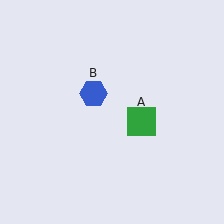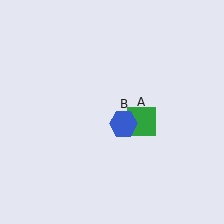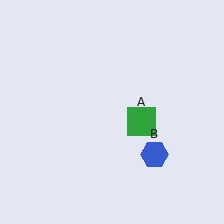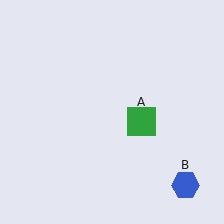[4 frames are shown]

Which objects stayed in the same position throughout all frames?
Green square (object A) remained stationary.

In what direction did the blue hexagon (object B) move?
The blue hexagon (object B) moved down and to the right.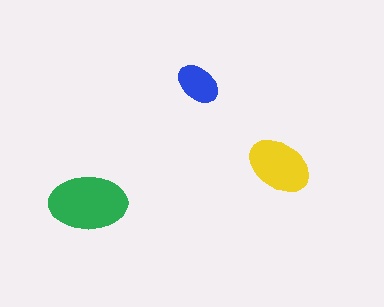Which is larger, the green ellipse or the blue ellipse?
The green one.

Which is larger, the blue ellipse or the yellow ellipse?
The yellow one.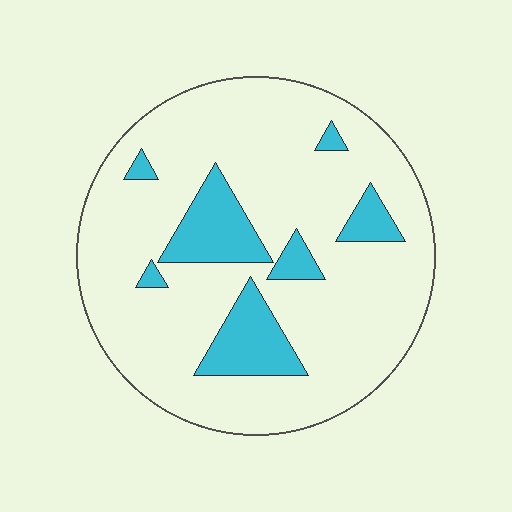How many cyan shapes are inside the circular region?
7.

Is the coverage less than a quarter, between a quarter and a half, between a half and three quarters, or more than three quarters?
Less than a quarter.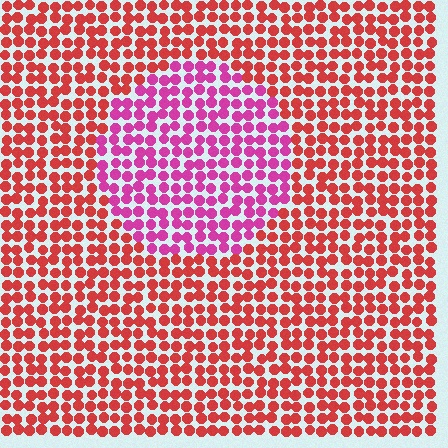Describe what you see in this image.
The image is filled with small red elements in a uniform arrangement. A circle-shaped region is visible where the elements are tinted to a slightly different hue, forming a subtle color boundary.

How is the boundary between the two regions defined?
The boundary is defined purely by a slight shift in hue (about 41 degrees). Spacing, size, and orientation are identical on both sides.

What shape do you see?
I see a circle.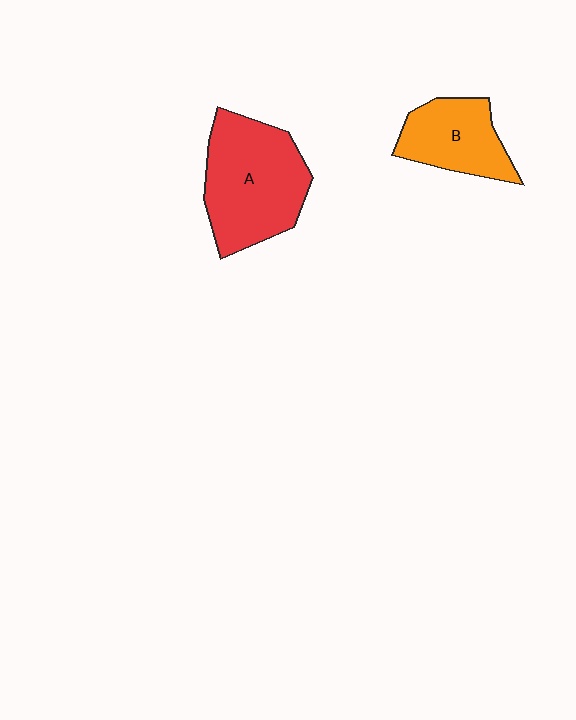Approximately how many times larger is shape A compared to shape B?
Approximately 1.6 times.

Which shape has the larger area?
Shape A (red).